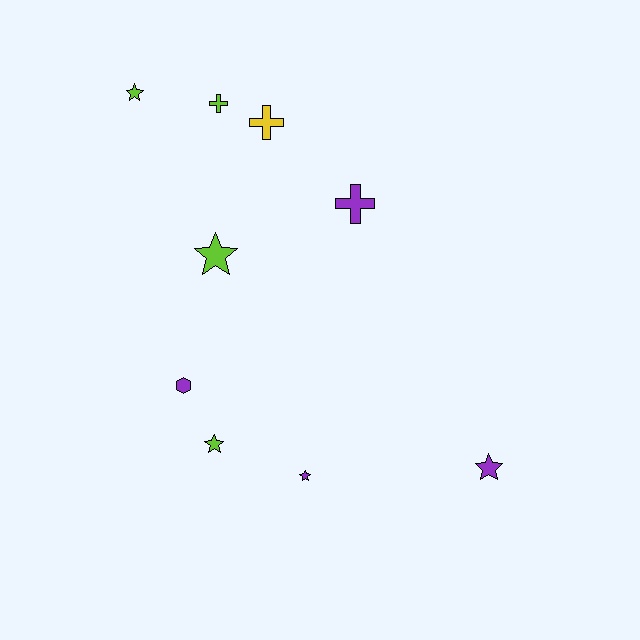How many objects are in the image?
There are 9 objects.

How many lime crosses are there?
There is 1 lime cross.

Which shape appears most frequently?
Star, with 5 objects.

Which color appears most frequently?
Purple, with 4 objects.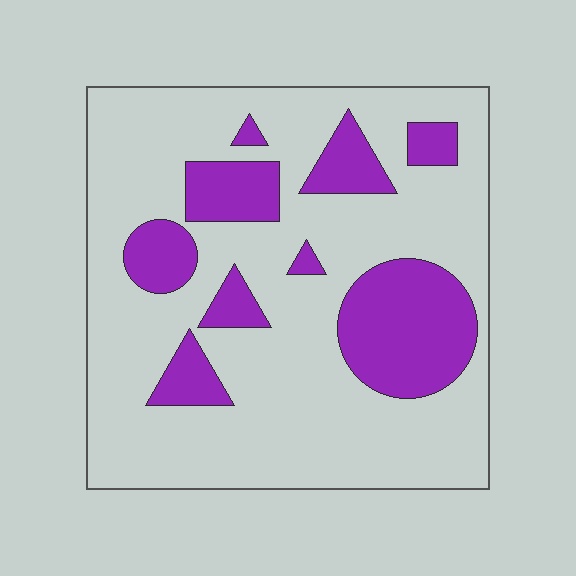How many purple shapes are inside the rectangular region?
9.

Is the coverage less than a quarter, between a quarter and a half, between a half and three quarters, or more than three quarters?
Less than a quarter.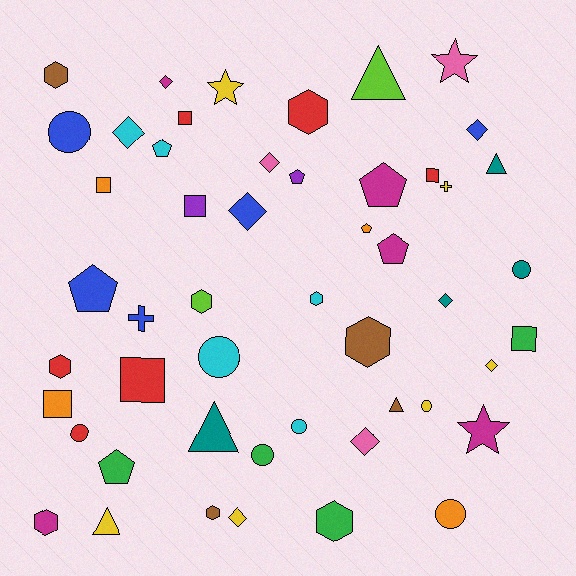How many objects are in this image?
There are 50 objects.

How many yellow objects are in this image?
There are 6 yellow objects.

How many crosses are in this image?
There are 2 crosses.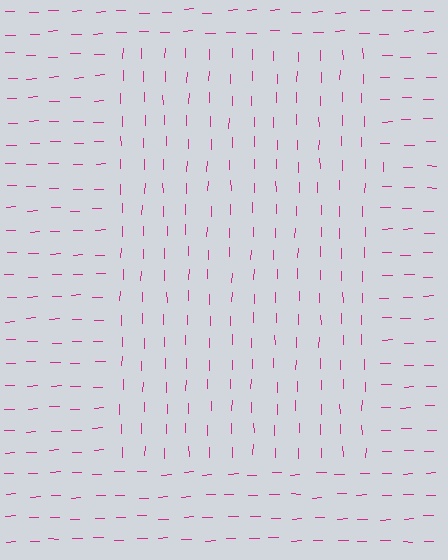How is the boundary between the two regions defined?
The boundary is defined purely by a change in line orientation (approximately 88 degrees difference). All lines are the same color and thickness.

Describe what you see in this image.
The image is filled with small magenta line segments. A rectangle region in the image has lines oriented differently from the surrounding lines, creating a visible texture boundary.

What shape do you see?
I see a rectangle.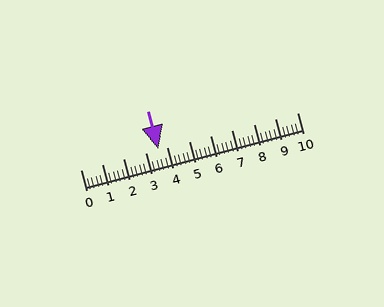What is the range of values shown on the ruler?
The ruler shows values from 0 to 10.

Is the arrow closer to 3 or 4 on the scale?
The arrow is closer to 4.